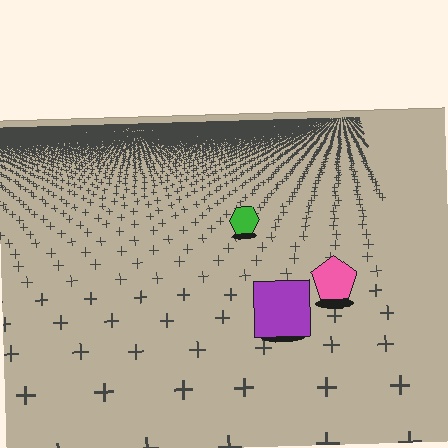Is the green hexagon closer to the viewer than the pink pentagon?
No. The pink pentagon is closer — you can tell from the texture gradient: the ground texture is coarser near it.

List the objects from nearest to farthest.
From nearest to farthest: the purple square, the pink pentagon, the green hexagon.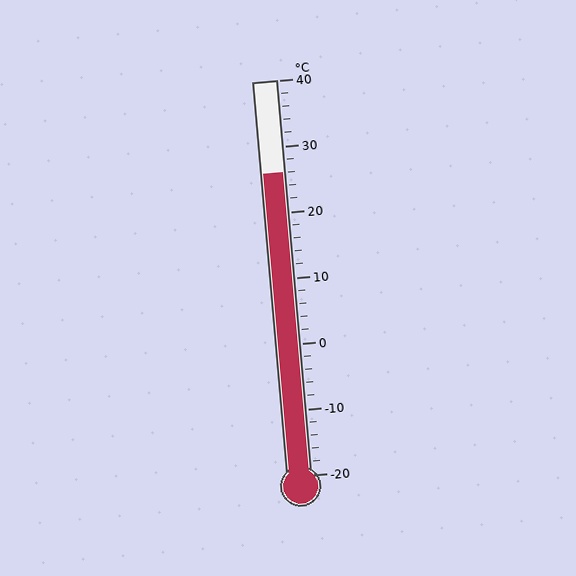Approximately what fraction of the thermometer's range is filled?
The thermometer is filled to approximately 75% of its range.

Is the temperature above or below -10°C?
The temperature is above -10°C.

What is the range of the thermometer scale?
The thermometer scale ranges from -20°C to 40°C.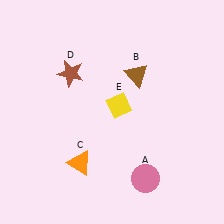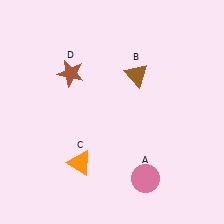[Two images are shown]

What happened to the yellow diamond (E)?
The yellow diamond (E) was removed in Image 2. It was in the top-right area of Image 1.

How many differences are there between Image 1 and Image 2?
There is 1 difference between the two images.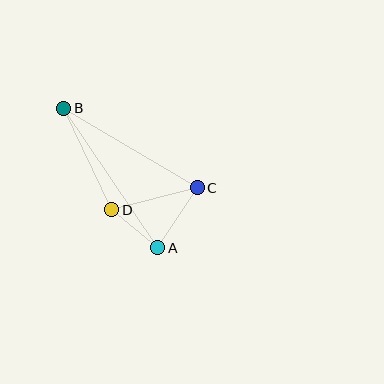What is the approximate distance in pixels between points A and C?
The distance between A and C is approximately 72 pixels.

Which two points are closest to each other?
Points A and D are closest to each other.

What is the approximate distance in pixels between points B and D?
The distance between B and D is approximately 113 pixels.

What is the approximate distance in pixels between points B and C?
The distance between B and C is approximately 155 pixels.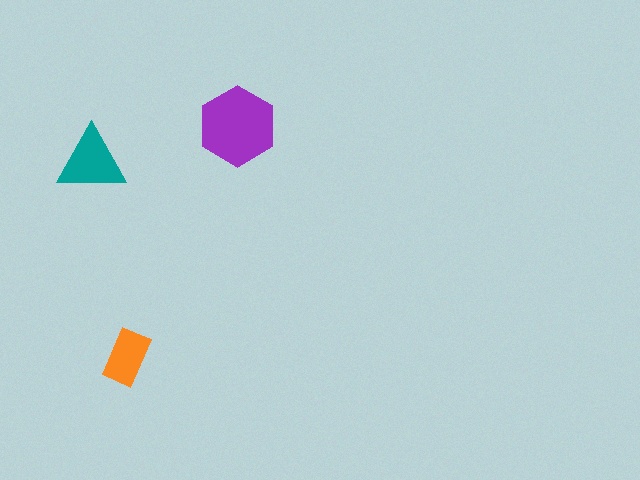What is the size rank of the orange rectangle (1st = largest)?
3rd.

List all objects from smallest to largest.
The orange rectangle, the teal triangle, the purple hexagon.